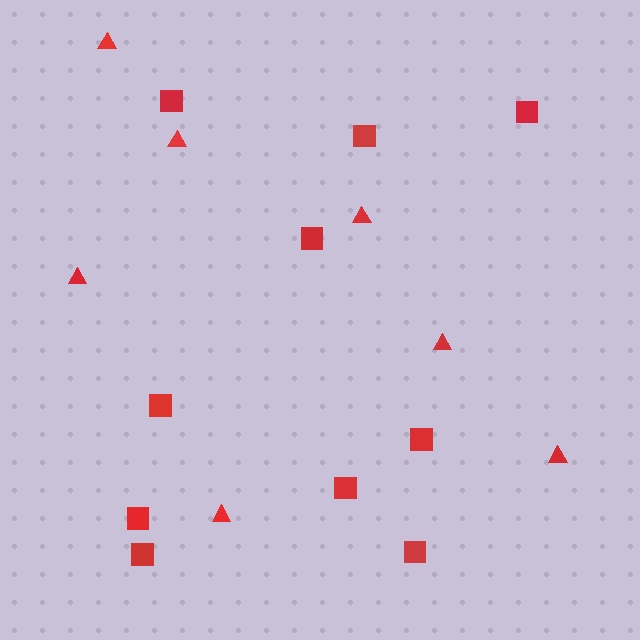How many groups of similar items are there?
There are 2 groups: one group of squares (10) and one group of triangles (7).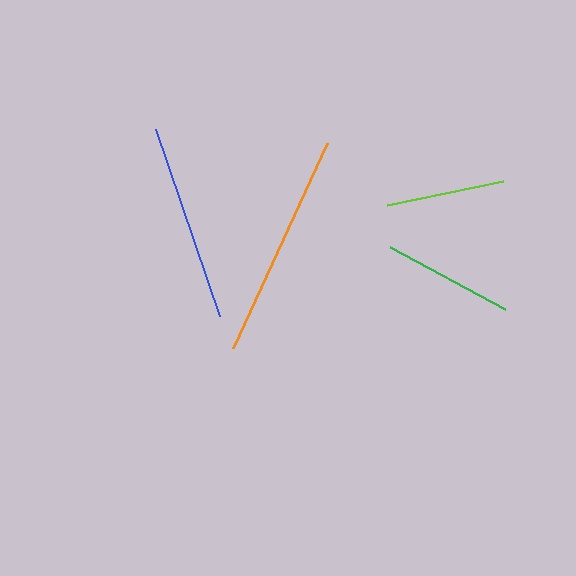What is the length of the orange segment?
The orange segment is approximately 226 pixels long.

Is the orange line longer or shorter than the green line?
The orange line is longer than the green line.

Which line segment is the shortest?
The lime line is the shortest at approximately 119 pixels.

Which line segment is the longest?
The orange line is the longest at approximately 226 pixels.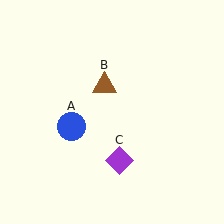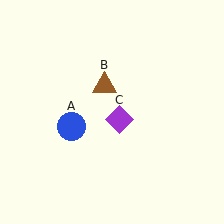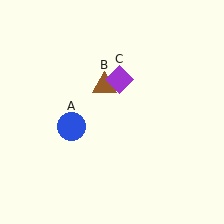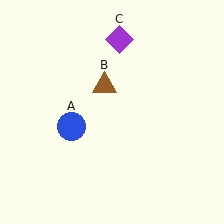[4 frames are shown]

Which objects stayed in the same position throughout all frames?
Blue circle (object A) and brown triangle (object B) remained stationary.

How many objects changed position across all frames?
1 object changed position: purple diamond (object C).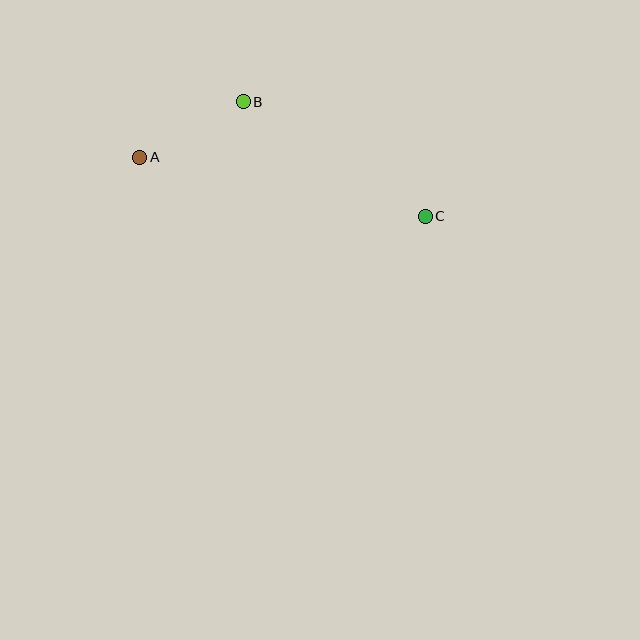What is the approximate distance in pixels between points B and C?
The distance between B and C is approximately 215 pixels.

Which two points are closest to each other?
Points A and B are closest to each other.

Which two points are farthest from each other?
Points A and C are farthest from each other.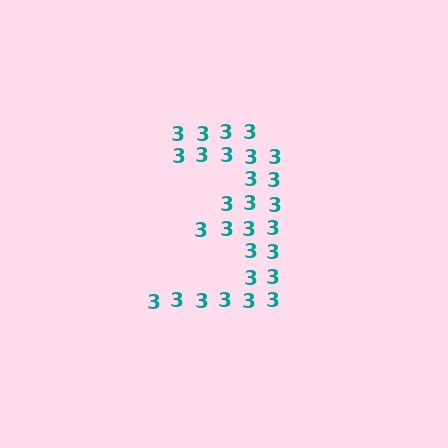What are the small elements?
The small elements are digit 3's.